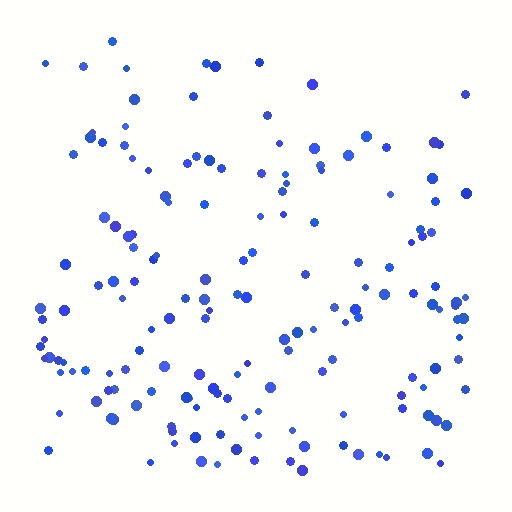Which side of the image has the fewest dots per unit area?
The top.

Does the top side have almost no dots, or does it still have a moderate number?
Still a moderate number, just noticeably fewer than the bottom.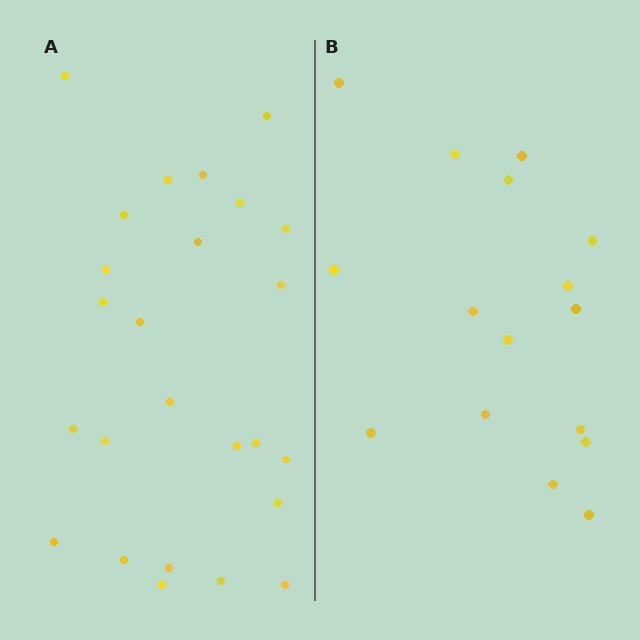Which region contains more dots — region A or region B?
Region A (the left region) has more dots.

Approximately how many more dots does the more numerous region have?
Region A has roughly 8 or so more dots than region B.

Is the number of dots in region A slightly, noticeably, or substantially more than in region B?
Region A has substantially more. The ratio is roughly 1.6 to 1.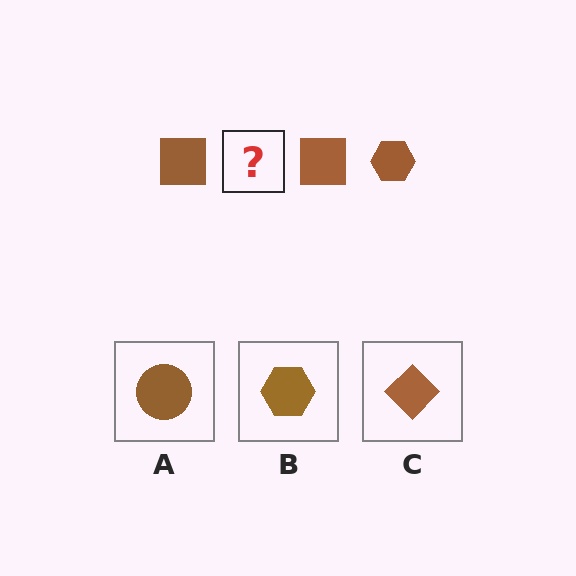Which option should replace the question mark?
Option B.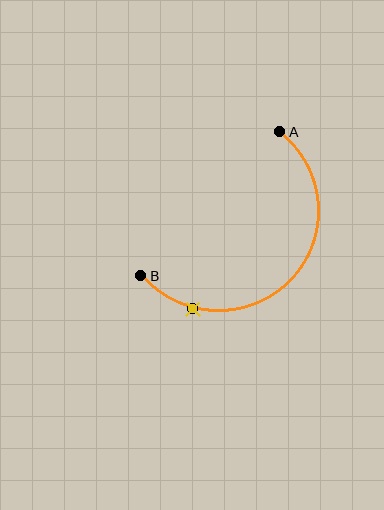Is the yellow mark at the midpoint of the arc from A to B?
No. The yellow mark lies on the arc but is closer to endpoint B. The arc midpoint would be at the point on the curve equidistant along the arc from both A and B.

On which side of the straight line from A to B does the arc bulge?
The arc bulges below and to the right of the straight line connecting A and B.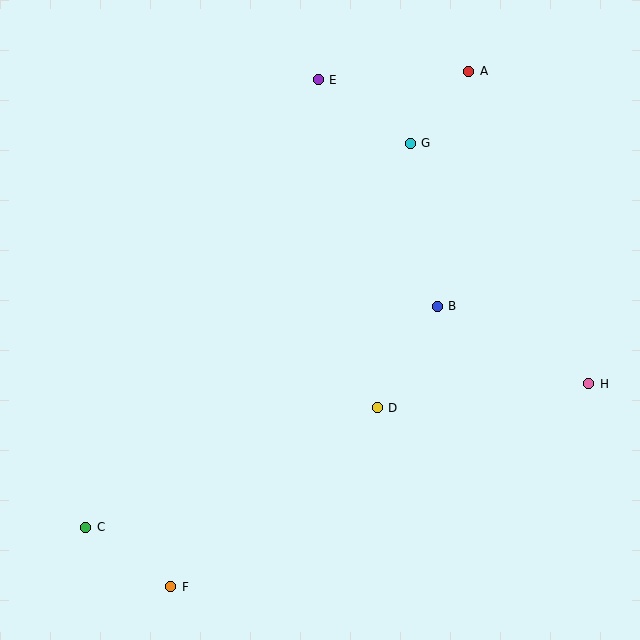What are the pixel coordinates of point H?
Point H is at (589, 384).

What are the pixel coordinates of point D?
Point D is at (377, 408).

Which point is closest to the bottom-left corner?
Point C is closest to the bottom-left corner.